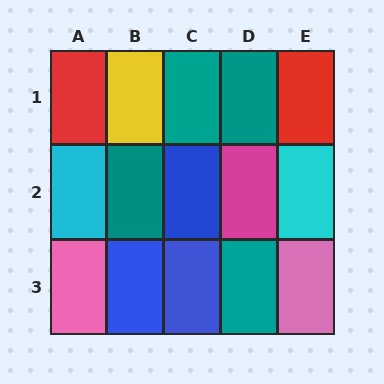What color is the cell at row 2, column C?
Blue.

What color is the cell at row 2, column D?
Magenta.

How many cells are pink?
2 cells are pink.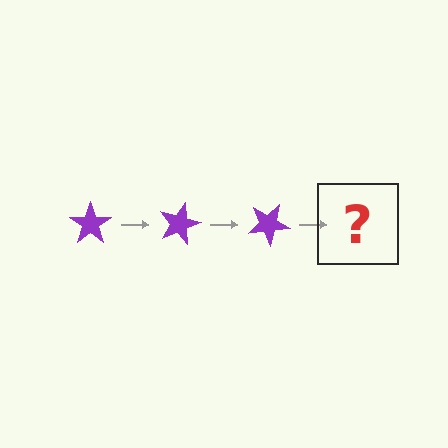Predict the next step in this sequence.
The next step is a purple star rotated 45 degrees.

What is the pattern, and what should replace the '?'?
The pattern is that the star rotates 15 degrees each step. The '?' should be a purple star rotated 45 degrees.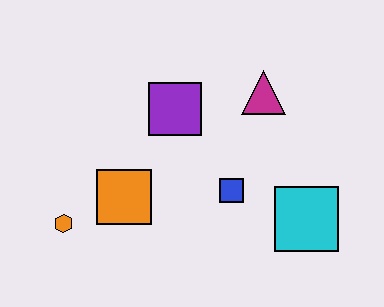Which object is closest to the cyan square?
The blue square is closest to the cyan square.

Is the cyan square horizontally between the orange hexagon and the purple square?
No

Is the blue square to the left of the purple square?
No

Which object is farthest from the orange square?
The cyan square is farthest from the orange square.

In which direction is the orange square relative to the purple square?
The orange square is below the purple square.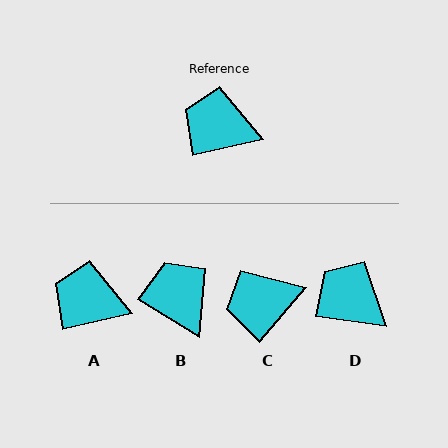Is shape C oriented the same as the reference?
No, it is off by about 36 degrees.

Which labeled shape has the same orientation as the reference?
A.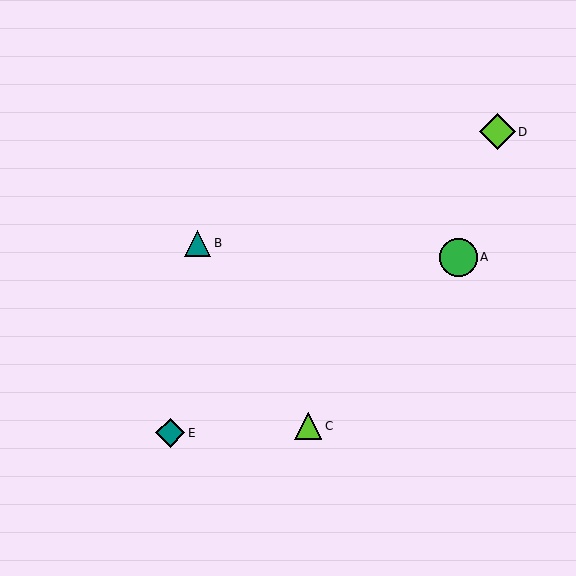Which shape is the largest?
The green circle (labeled A) is the largest.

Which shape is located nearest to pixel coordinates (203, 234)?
The teal triangle (labeled B) at (197, 243) is nearest to that location.